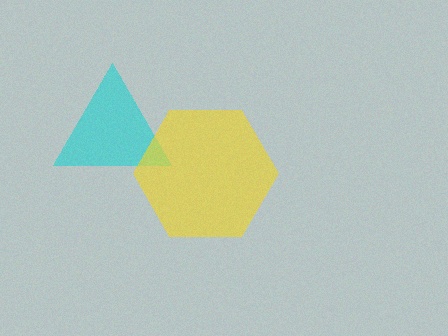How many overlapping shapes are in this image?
There are 2 overlapping shapes in the image.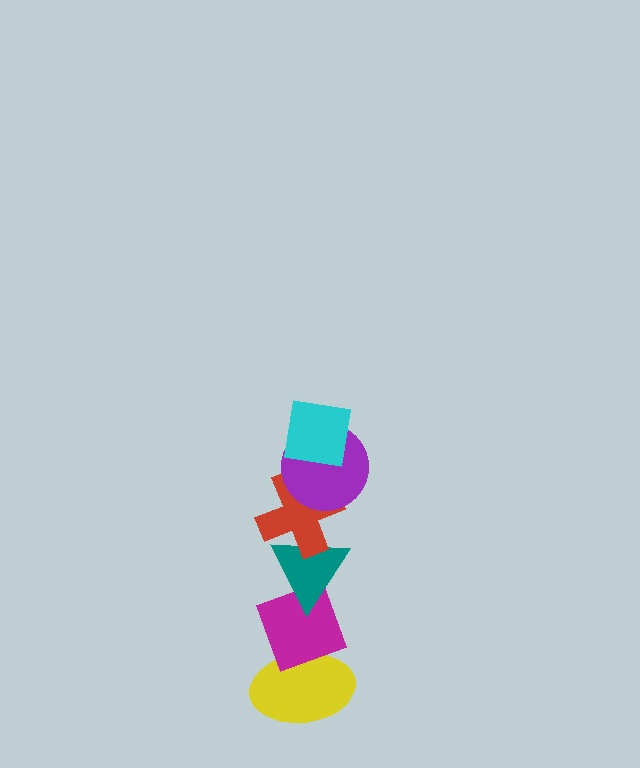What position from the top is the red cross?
The red cross is 3rd from the top.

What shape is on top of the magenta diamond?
The teal triangle is on top of the magenta diamond.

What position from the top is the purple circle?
The purple circle is 2nd from the top.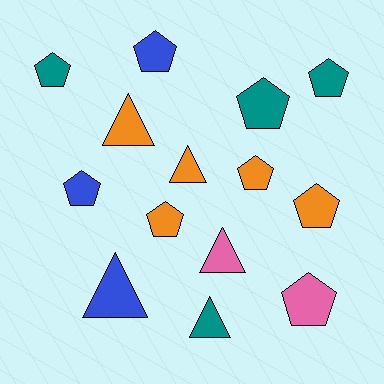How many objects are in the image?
There are 14 objects.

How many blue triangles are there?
There is 1 blue triangle.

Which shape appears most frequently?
Pentagon, with 9 objects.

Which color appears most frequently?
Orange, with 5 objects.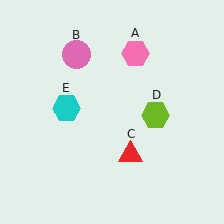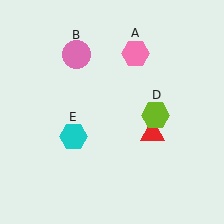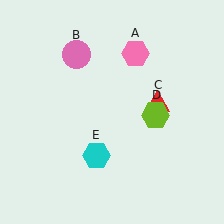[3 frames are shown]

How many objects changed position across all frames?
2 objects changed position: red triangle (object C), cyan hexagon (object E).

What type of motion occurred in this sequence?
The red triangle (object C), cyan hexagon (object E) rotated counterclockwise around the center of the scene.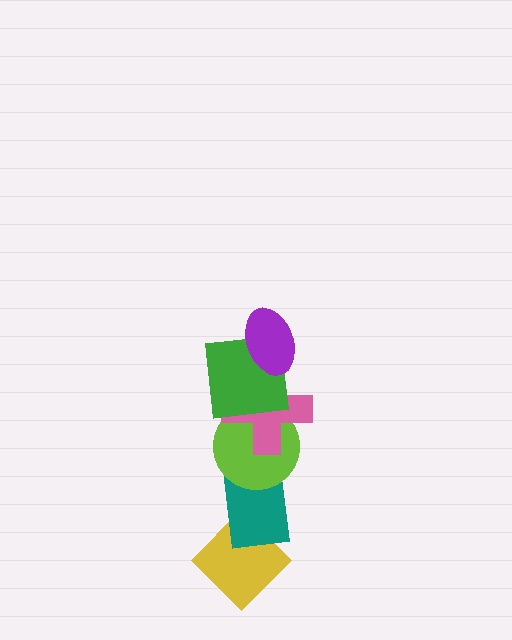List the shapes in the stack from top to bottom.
From top to bottom: the purple ellipse, the green square, the pink cross, the lime circle, the teal rectangle, the yellow diamond.